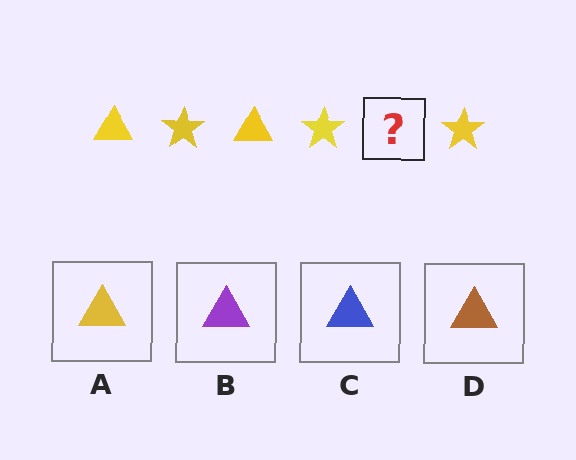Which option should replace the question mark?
Option A.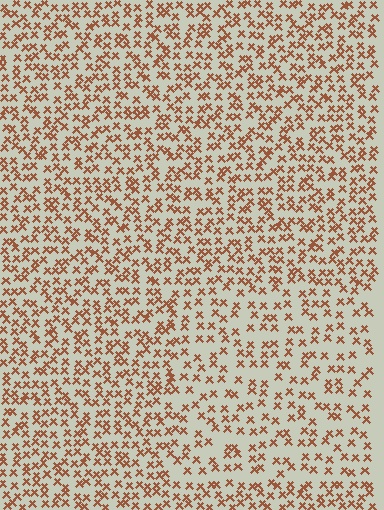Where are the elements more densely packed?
The elements are more densely packed outside the rectangle boundary.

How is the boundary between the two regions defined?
The boundary is defined by a change in element density (approximately 1.6x ratio). All elements are the same color, size, and shape.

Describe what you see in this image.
The image contains small brown elements arranged at two different densities. A rectangle-shaped region is visible where the elements are less densely packed than the surrounding area.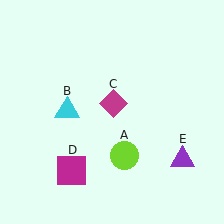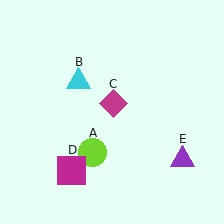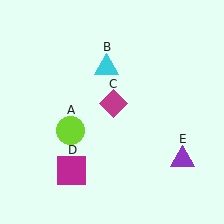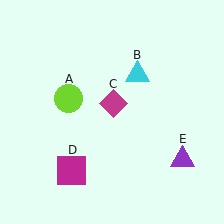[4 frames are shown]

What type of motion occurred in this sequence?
The lime circle (object A), cyan triangle (object B) rotated clockwise around the center of the scene.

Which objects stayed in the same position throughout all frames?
Magenta diamond (object C) and magenta square (object D) and purple triangle (object E) remained stationary.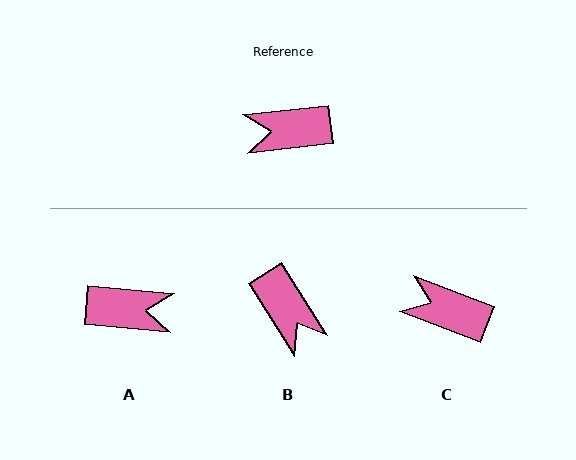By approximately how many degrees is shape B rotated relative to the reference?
Approximately 116 degrees counter-clockwise.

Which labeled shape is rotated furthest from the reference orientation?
A, about 169 degrees away.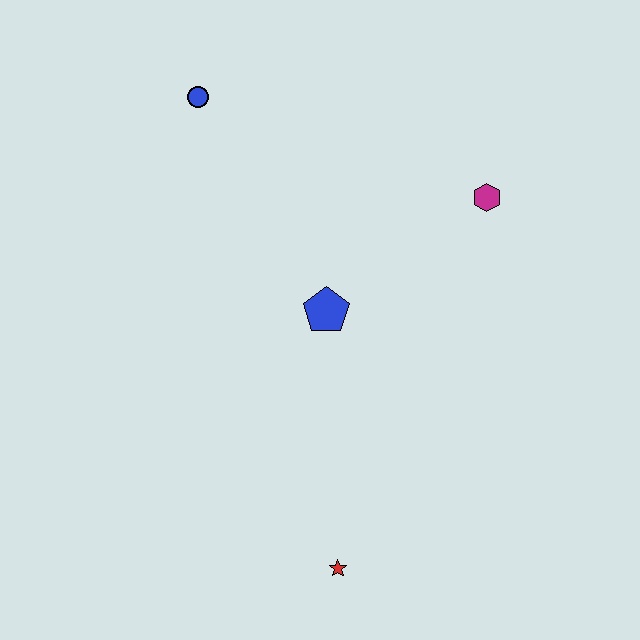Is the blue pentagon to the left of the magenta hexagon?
Yes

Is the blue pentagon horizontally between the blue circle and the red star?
Yes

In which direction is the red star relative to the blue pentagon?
The red star is below the blue pentagon.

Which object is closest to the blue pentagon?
The magenta hexagon is closest to the blue pentagon.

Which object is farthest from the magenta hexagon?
The red star is farthest from the magenta hexagon.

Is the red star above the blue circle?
No